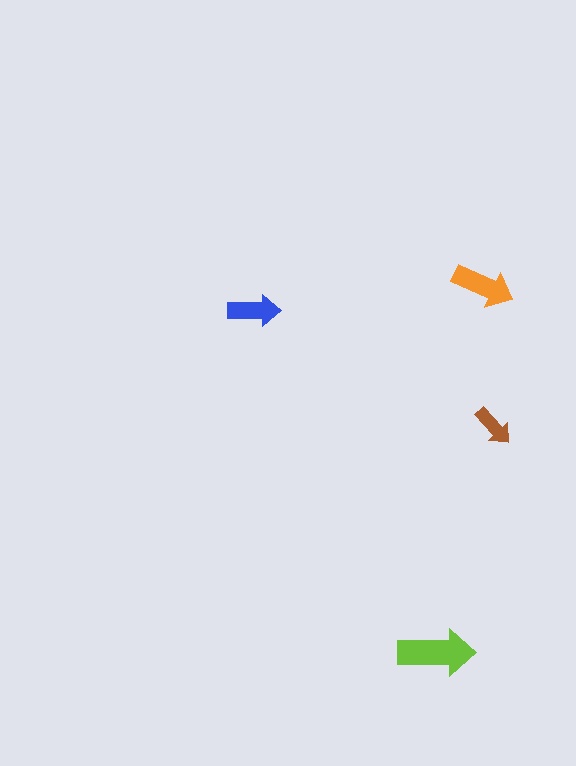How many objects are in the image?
There are 4 objects in the image.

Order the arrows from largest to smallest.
the lime one, the orange one, the blue one, the brown one.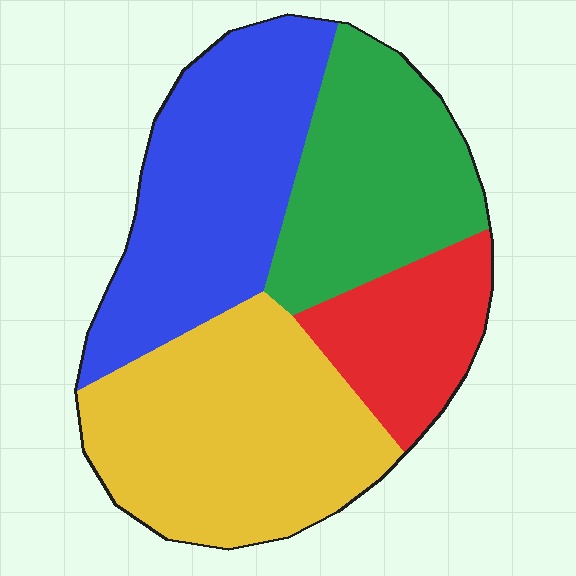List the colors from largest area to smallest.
From largest to smallest: yellow, blue, green, red.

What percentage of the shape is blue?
Blue covers around 30% of the shape.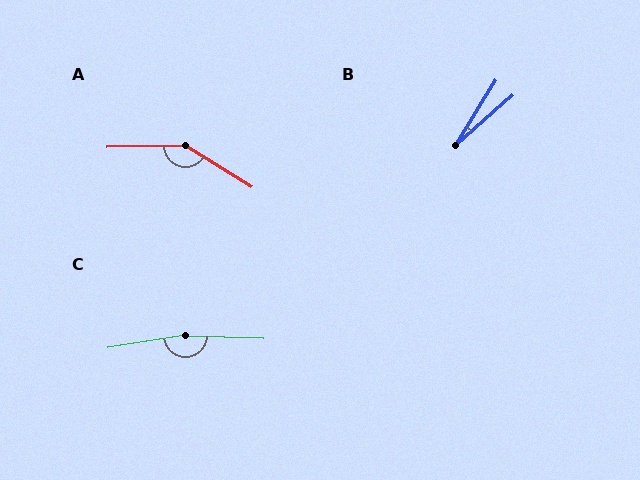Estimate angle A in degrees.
Approximately 148 degrees.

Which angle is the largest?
C, at approximately 168 degrees.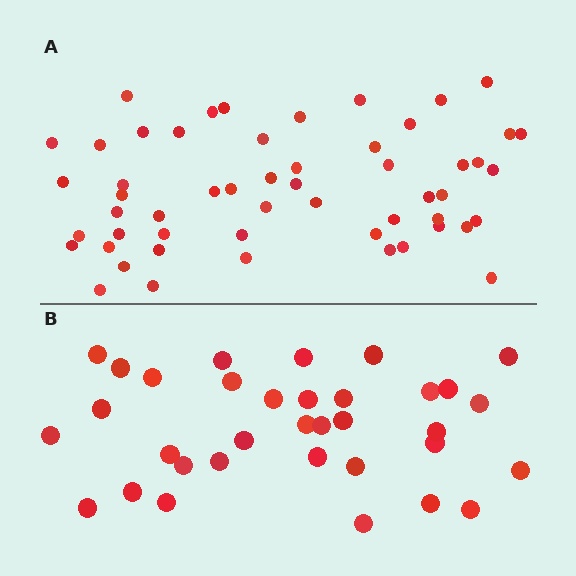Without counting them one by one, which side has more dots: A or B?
Region A (the top region) has more dots.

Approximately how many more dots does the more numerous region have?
Region A has approximately 20 more dots than region B.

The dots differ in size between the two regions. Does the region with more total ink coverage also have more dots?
No. Region B has more total ink coverage because its dots are larger, but region A actually contains more individual dots. Total area can be misleading — the number of items is what matters here.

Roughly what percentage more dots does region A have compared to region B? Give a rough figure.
About 60% more.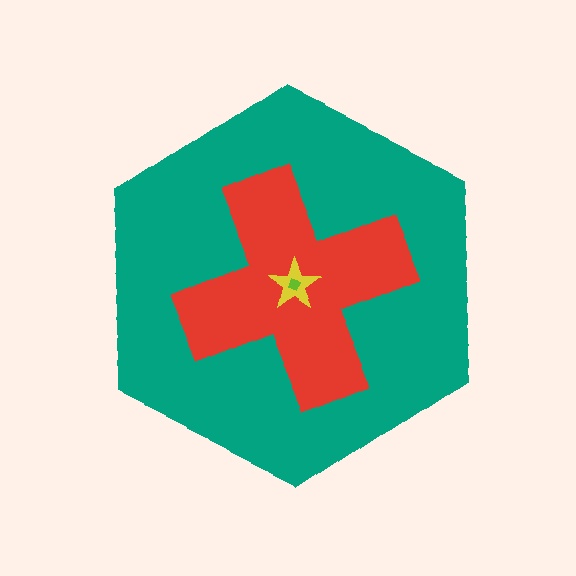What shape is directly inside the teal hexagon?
The red cross.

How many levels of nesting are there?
4.